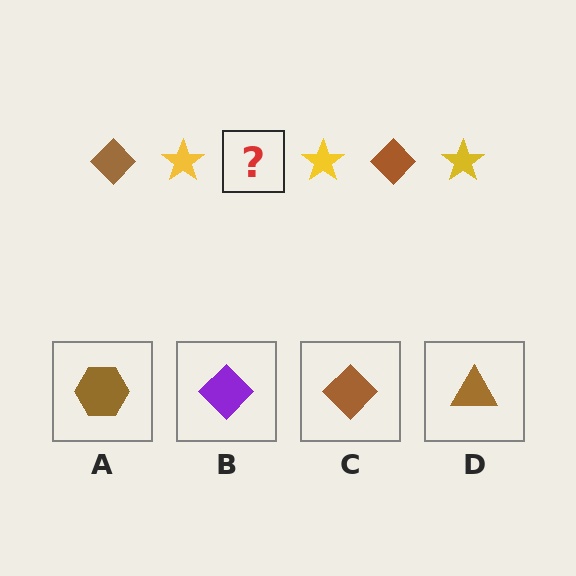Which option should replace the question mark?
Option C.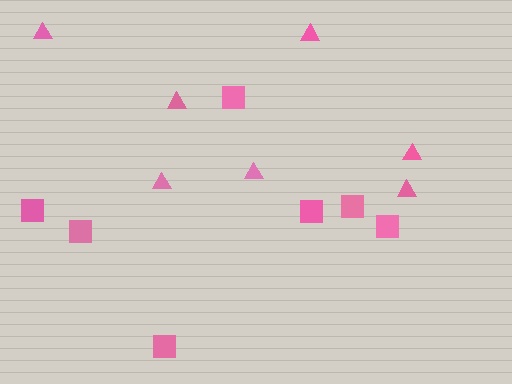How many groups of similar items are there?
There are 2 groups: one group of squares (7) and one group of triangles (7).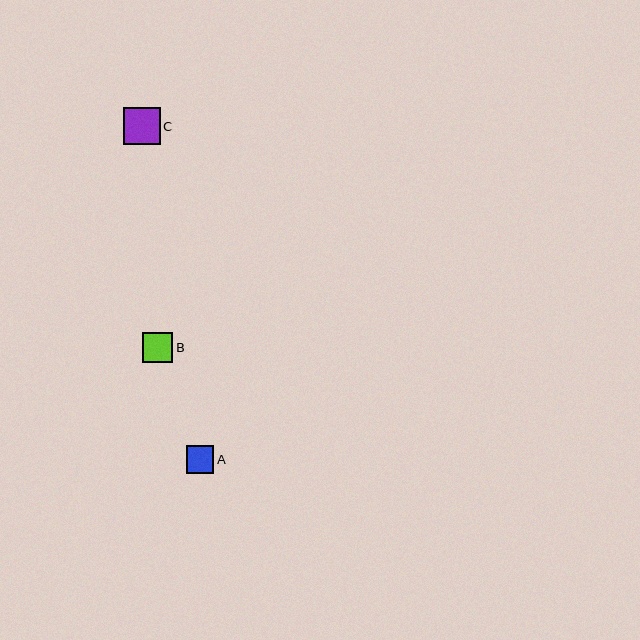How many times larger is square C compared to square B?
Square C is approximately 1.2 times the size of square B.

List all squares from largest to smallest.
From largest to smallest: C, B, A.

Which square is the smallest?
Square A is the smallest with a size of approximately 28 pixels.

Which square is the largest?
Square C is the largest with a size of approximately 36 pixels.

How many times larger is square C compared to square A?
Square C is approximately 1.3 times the size of square A.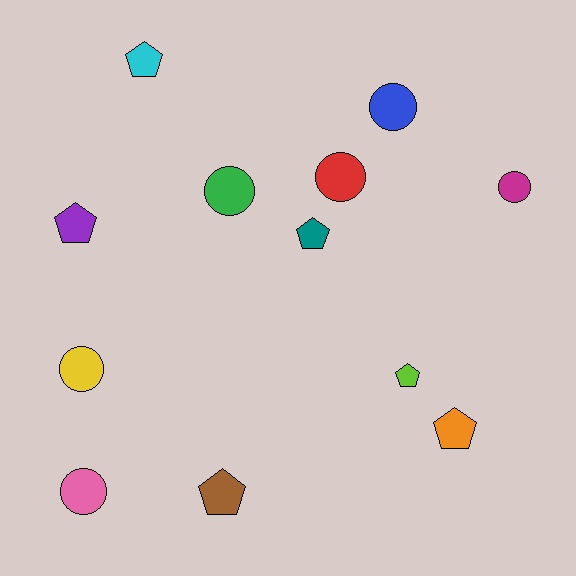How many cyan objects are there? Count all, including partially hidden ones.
There is 1 cyan object.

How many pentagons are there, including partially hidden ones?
There are 6 pentagons.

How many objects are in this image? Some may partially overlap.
There are 12 objects.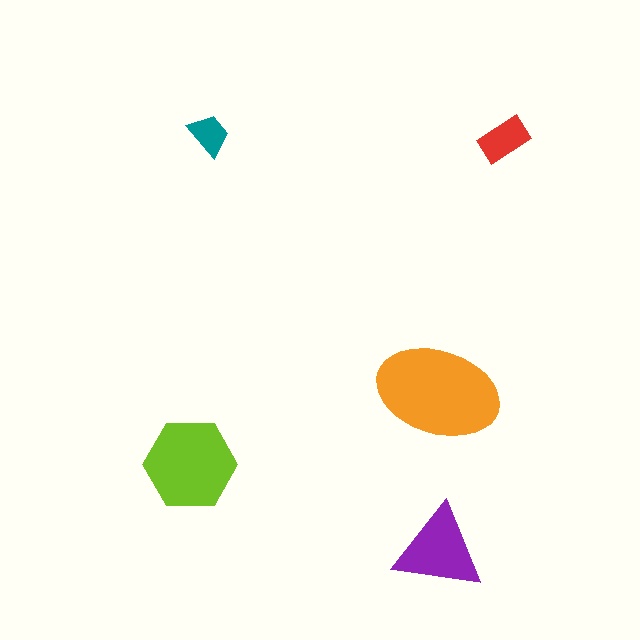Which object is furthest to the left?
The lime hexagon is leftmost.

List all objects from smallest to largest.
The teal trapezoid, the red rectangle, the purple triangle, the lime hexagon, the orange ellipse.